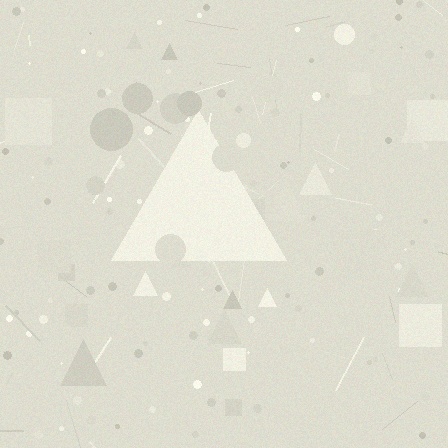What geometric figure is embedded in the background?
A triangle is embedded in the background.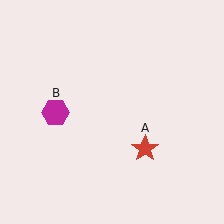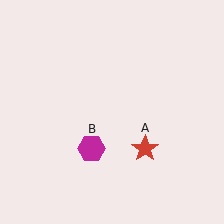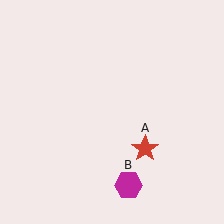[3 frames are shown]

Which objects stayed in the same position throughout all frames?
Red star (object A) remained stationary.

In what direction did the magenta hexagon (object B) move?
The magenta hexagon (object B) moved down and to the right.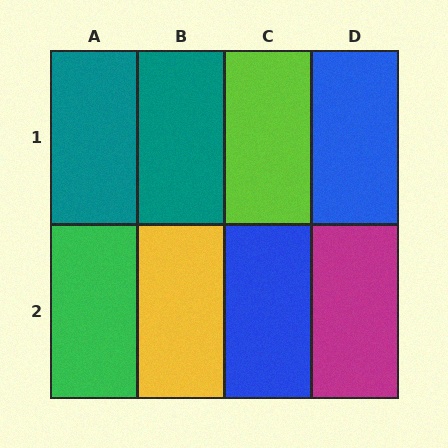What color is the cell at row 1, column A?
Teal.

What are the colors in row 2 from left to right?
Green, yellow, blue, magenta.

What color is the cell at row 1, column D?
Blue.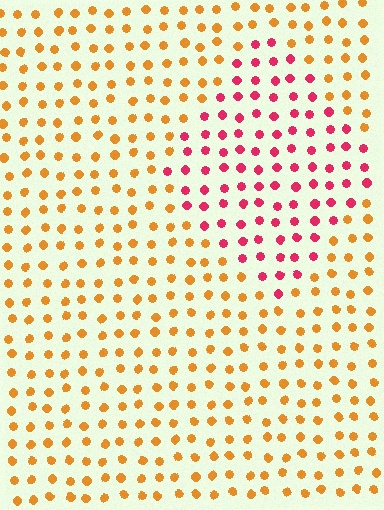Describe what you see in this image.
The image is filled with small orange elements in a uniform arrangement. A diamond-shaped region is visible where the elements are tinted to a slightly different hue, forming a subtle color boundary.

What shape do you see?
I see a diamond.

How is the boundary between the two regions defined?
The boundary is defined purely by a slight shift in hue (about 52 degrees). Spacing, size, and orientation are identical on both sides.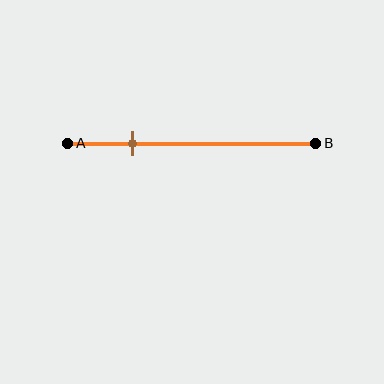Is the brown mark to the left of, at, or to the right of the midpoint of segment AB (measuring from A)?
The brown mark is to the left of the midpoint of segment AB.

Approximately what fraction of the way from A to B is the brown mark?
The brown mark is approximately 25% of the way from A to B.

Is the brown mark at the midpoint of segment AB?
No, the mark is at about 25% from A, not at the 50% midpoint.